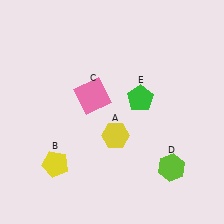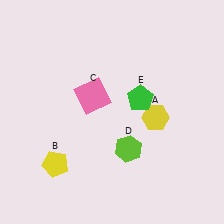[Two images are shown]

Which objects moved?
The objects that moved are: the yellow hexagon (A), the lime hexagon (D).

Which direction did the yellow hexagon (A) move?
The yellow hexagon (A) moved right.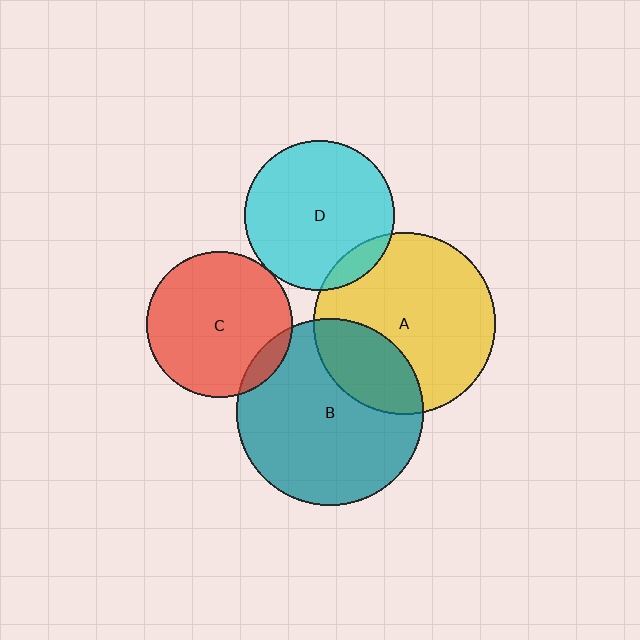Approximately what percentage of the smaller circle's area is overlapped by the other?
Approximately 25%.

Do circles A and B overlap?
Yes.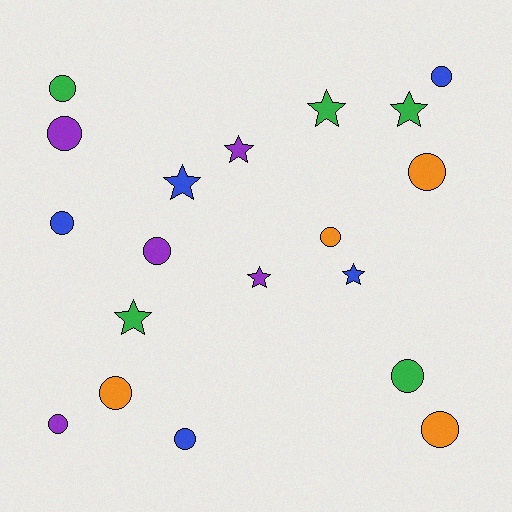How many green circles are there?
There are 2 green circles.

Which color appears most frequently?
Green, with 5 objects.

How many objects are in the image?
There are 19 objects.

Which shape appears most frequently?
Circle, with 12 objects.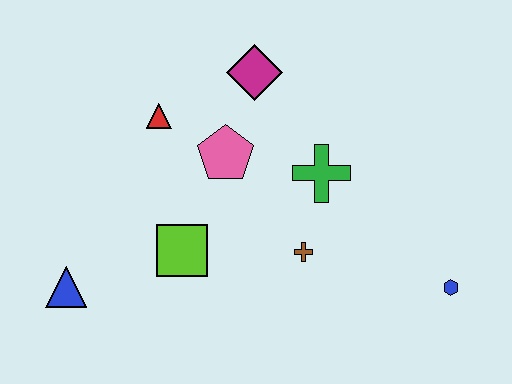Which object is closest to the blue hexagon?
The brown cross is closest to the blue hexagon.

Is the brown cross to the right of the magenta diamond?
Yes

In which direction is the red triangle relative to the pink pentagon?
The red triangle is to the left of the pink pentagon.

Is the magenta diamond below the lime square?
No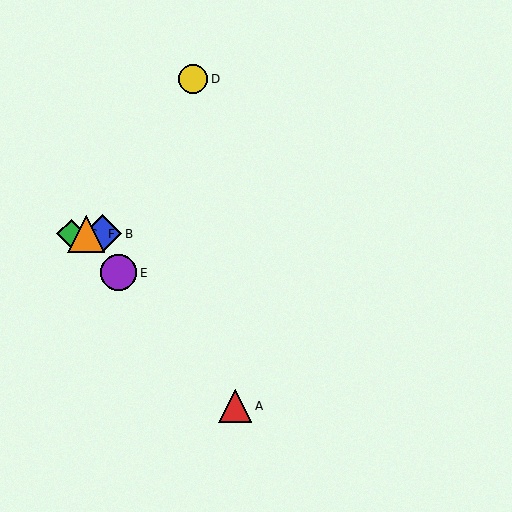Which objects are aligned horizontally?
Objects B, C, F are aligned horizontally.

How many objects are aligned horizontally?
3 objects (B, C, F) are aligned horizontally.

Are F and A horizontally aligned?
No, F is at y≈234 and A is at y≈406.